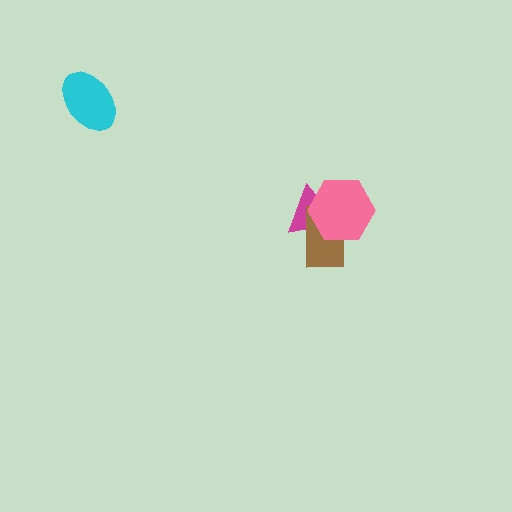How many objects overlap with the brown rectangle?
2 objects overlap with the brown rectangle.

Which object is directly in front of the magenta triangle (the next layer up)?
The brown rectangle is directly in front of the magenta triangle.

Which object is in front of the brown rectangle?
The pink hexagon is in front of the brown rectangle.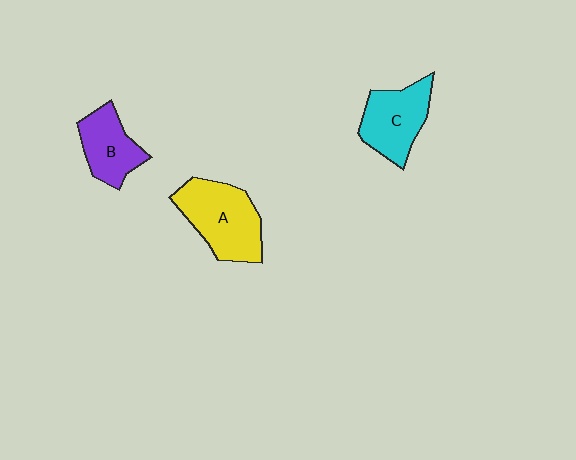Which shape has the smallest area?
Shape B (purple).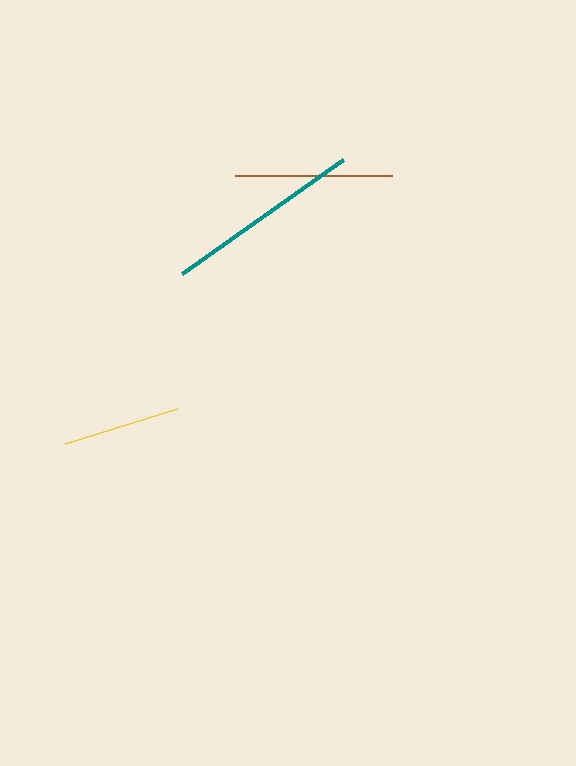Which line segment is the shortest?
The yellow line is the shortest at approximately 117 pixels.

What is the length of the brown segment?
The brown segment is approximately 156 pixels long.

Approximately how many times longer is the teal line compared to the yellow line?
The teal line is approximately 1.7 times the length of the yellow line.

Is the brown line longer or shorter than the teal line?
The teal line is longer than the brown line.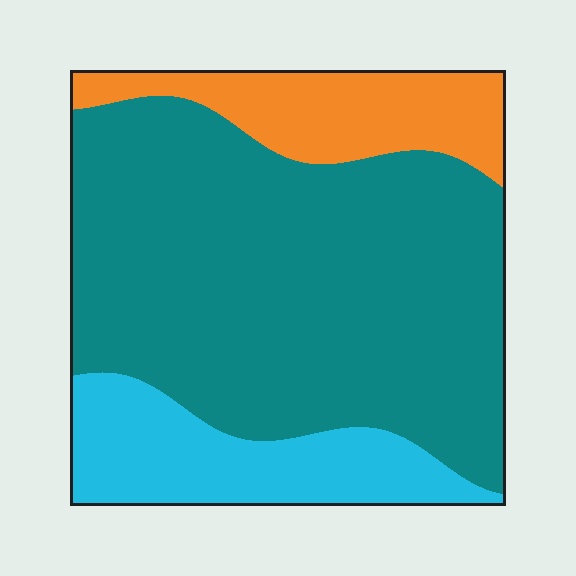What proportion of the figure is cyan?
Cyan takes up about one sixth (1/6) of the figure.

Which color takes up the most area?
Teal, at roughly 65%.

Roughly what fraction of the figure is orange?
Orange takes up about one sixth (1/6) of the figure.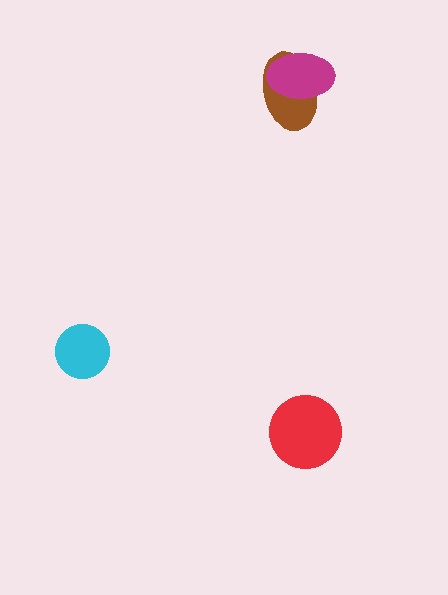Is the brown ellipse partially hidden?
Yes, it is partially covered by another shape.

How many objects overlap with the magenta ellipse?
1 object overlaps with the magenta ellipse.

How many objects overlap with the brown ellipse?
1 object overlaps with the brown ellipse.